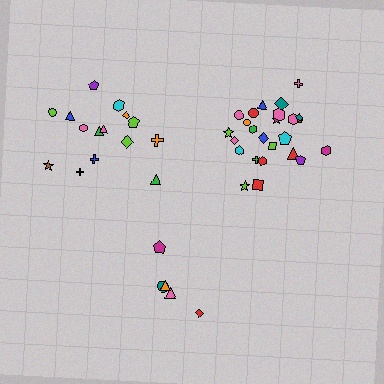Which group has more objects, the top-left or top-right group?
The top-right group.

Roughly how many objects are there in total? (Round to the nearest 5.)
Roughly 45 objects in total.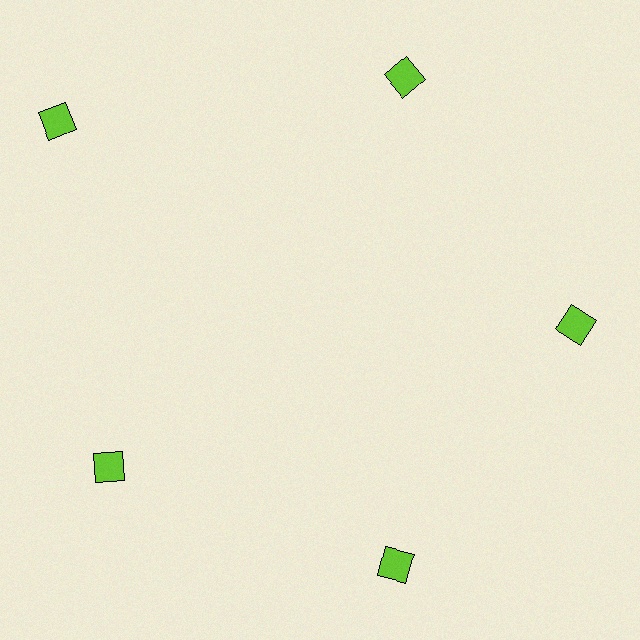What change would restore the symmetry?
The symmetry would be restored by moving it inward, back onto the ring so that all 5 squares sit at equal angles and equal distance from the center.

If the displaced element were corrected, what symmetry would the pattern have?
It would have 5-fold rotational symmetry — the pattern would map onto itself every 72 degrees.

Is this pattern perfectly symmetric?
No. The 5 lime squares are arranged in a ring, but one element near the 10 o'clock position is pushed outward from the center, breaking the 5-fold rotational symmetry.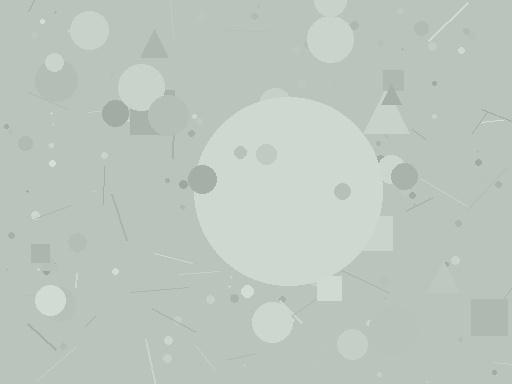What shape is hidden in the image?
A circle is hidden in the image.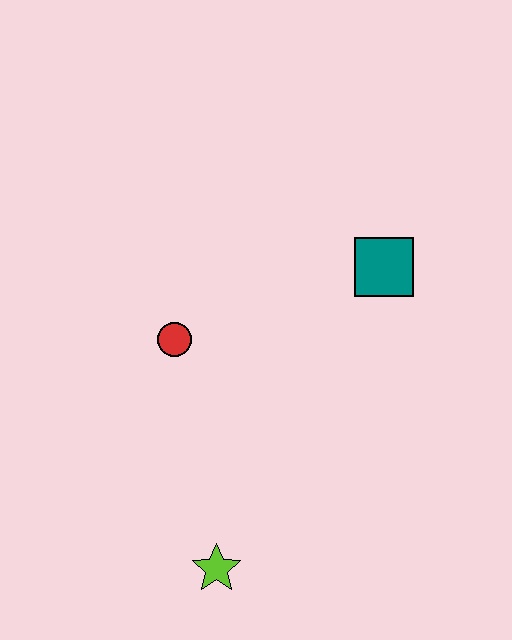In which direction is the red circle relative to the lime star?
The red circle is above the lime star.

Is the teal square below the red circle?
No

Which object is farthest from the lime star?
The teal square is farthest from the lime star.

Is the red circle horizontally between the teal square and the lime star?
No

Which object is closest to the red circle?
The teal square is closest to the red circle.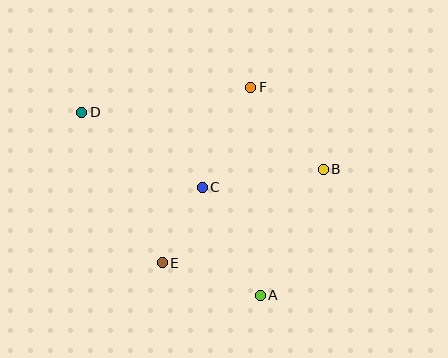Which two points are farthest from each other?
Points A and D are farthest from each other.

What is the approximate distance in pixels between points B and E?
The distance between B and E is approximately 186 pixels.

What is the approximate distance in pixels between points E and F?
The distance between E and F is approximately 196 pixels.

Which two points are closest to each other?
Points C and E are closest to each other.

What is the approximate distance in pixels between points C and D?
The distance between C and D is approximately 142 pixels.